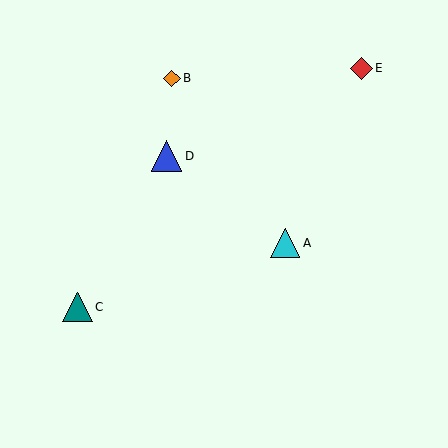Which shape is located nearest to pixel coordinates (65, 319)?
The teal triangle (labeled C) at (78, 307) is nearest to that location.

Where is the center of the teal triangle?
The center of the teal triangle is at (78, 307).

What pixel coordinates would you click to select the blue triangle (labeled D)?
Click at (166, 156) to select the blue triangle D.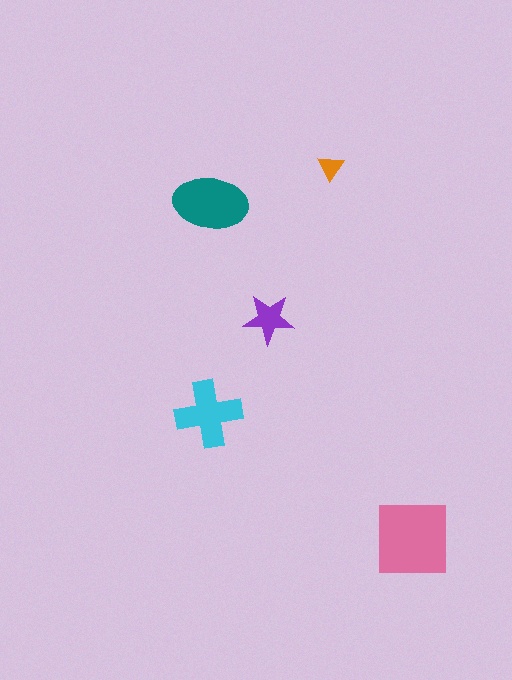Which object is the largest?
The pink square.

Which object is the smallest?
The orange triangle.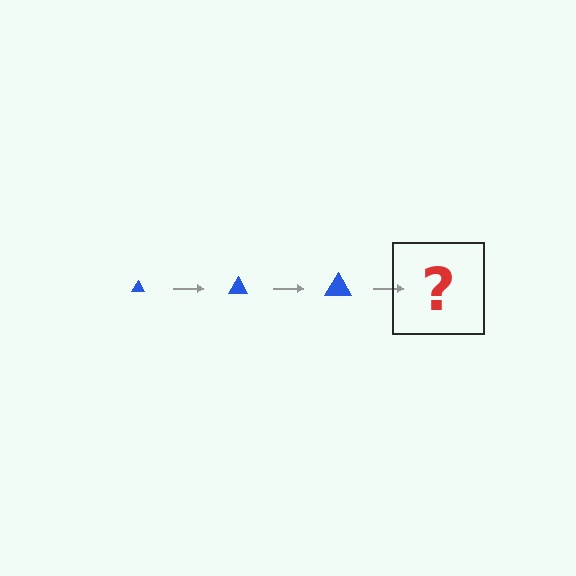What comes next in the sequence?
The next element should be a blue triangle, larger than the previous one.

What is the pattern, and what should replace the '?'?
The pattern is that the triangle gets progressively larger each step. The '?' should be a blue triangle, larger than the previous one.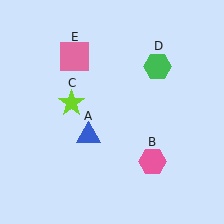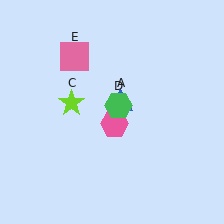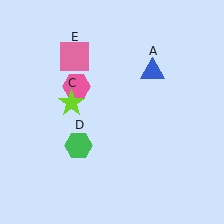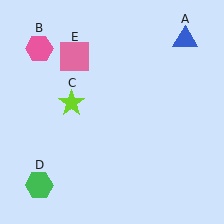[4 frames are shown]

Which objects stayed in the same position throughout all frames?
Lime star (object C) and pink square (object E) remained stationary.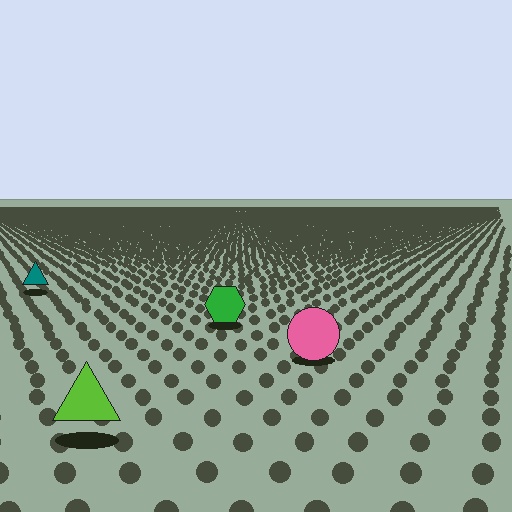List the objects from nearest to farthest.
From nearest to farthest: the lime triangle, the pink circle, the green hexagon, the teal triangle.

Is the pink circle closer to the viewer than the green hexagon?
Yes. The pink circle is closer — you can tell from the texture gradient: the ground texture is coarser near it.